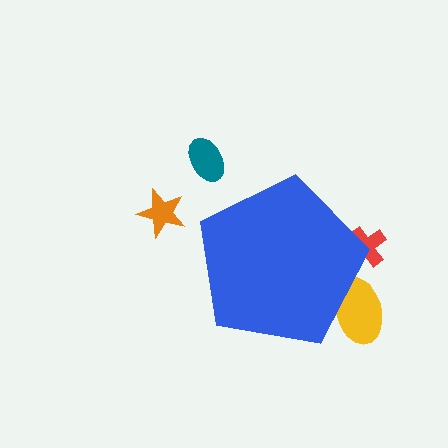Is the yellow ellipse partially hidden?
Yes, the yellow ellipse is partially hidden behind the blue pentagon.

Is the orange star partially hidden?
No, the orange star is fully visible.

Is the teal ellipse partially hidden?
No, the teal ellipse is fully visible.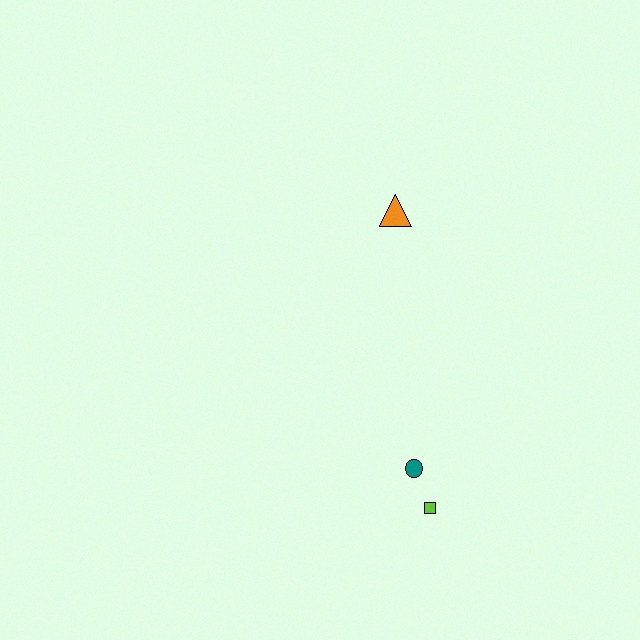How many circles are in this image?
There is 1 circle.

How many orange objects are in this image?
There is 1 orange object.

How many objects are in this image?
There are 3 objects.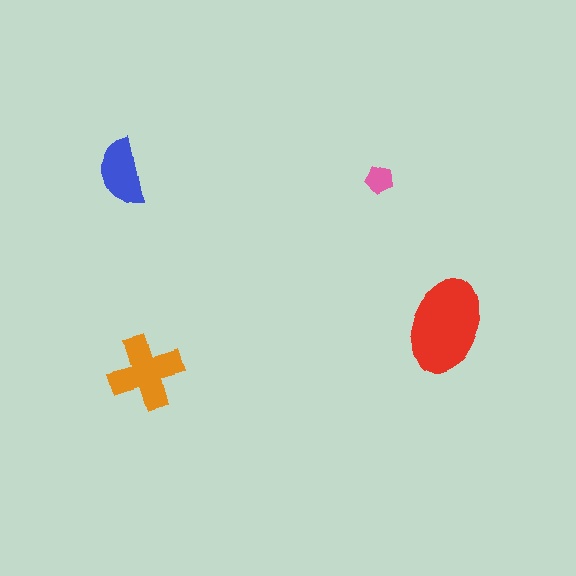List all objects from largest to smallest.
The red ellipse, the orange cross, the blue semicircle, the pink pentagon.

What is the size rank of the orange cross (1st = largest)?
2nd.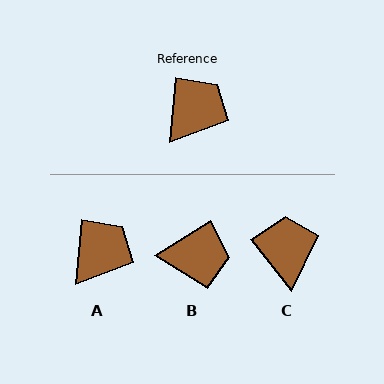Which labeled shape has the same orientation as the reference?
A.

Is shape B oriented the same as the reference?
No, it is off by about 53 degrees.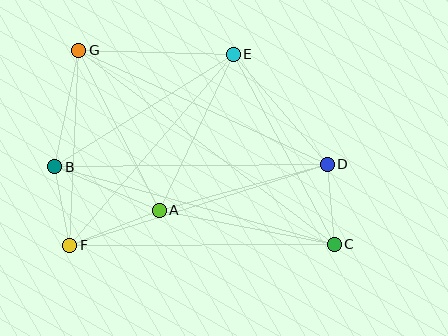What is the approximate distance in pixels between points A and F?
The distance between A and F is approximately 96 pixels.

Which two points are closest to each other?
Points B and F are closest to each other.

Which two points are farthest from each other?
Points C and G are farthest from each other.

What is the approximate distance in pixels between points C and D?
The distance between C and D is approximately 81 pixels.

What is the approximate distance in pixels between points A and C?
The distance between A and C is approximately 178 pixels.